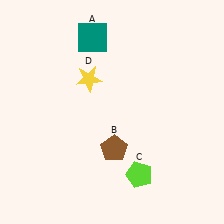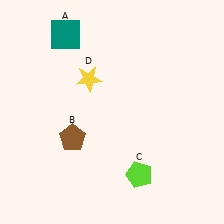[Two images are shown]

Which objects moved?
The objects that moved are: the teal square (A), the brown pentagon (B).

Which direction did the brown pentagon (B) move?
The brown pentagon (B) moved left.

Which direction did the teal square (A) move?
The teal square (A) moved left.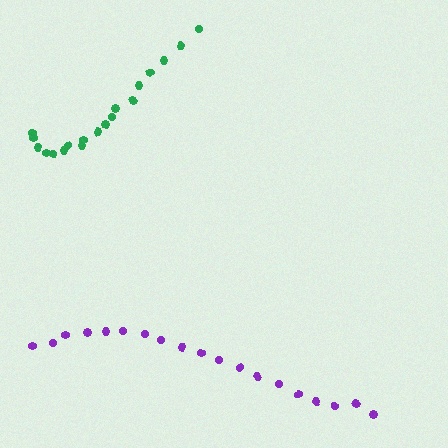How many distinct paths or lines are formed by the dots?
There are 2 distinct paths.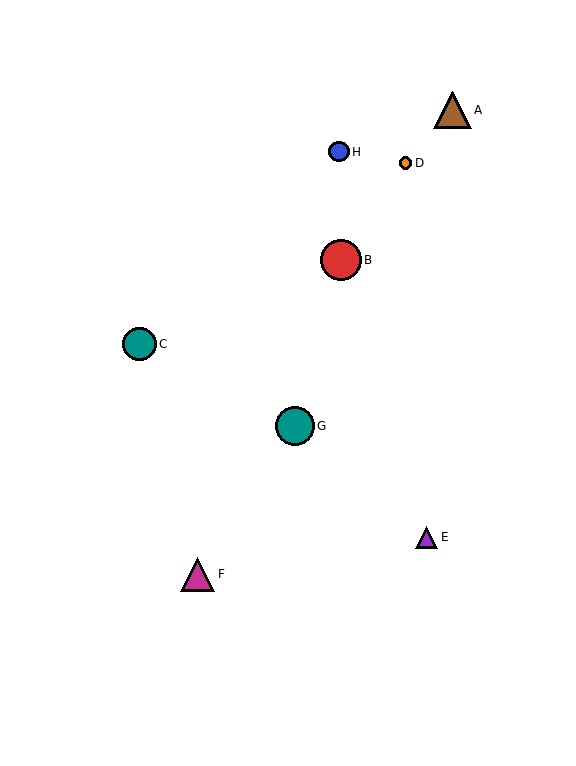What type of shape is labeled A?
Shape A is a brown triangle.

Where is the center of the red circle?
The center of the red circle is at (341, 260).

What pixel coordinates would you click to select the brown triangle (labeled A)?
Click at (453, 110) to select the brown triangle A.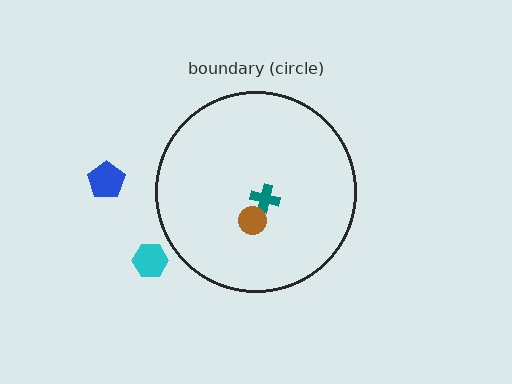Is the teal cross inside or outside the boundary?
Inside.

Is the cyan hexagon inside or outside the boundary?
Outside.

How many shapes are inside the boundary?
2 inside, 2 outside.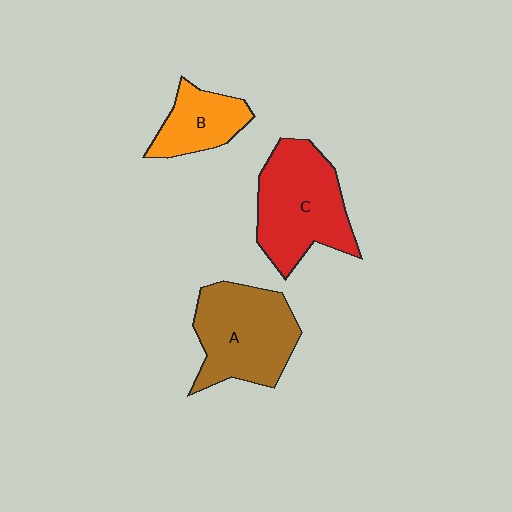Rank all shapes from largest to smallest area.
From largest to smallest: C (red), A (brown), B (orange).